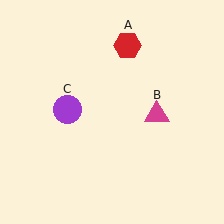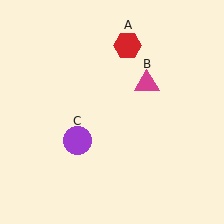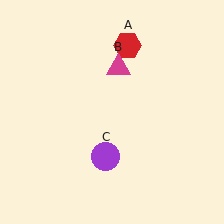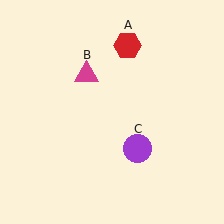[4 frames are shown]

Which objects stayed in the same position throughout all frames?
Red hexagon (object A) remained stationary.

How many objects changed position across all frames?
2 objects changed position: magenta triangle (object B), purple circle (object C).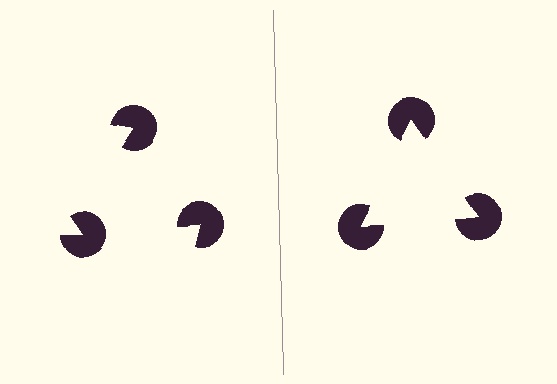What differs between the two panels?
The pac-man discs are positioned identically on both sides; only the wedge orientations differ. On the right they align to a triangle; on the left they are misaligned.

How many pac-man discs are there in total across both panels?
6 — 3 on each side.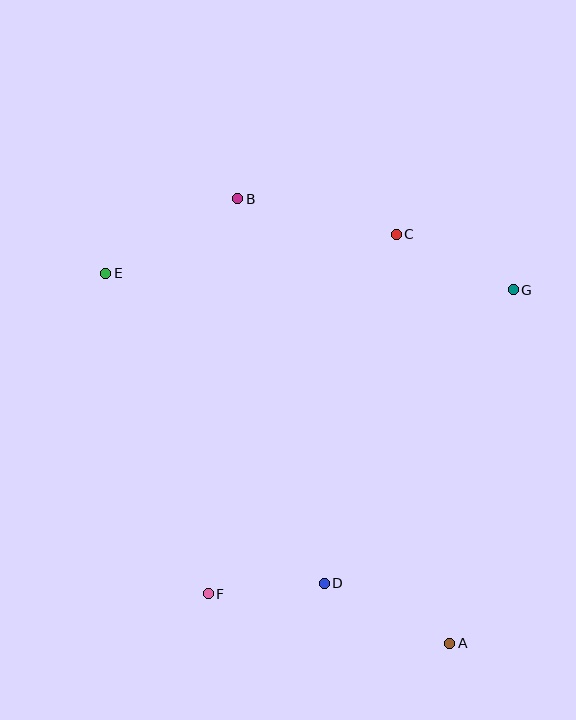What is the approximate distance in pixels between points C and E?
The distance between C and E is approximately 293 pixels.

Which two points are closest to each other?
Points D and F are closest to each other.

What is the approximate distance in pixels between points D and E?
The distance between D and E is approximately 379 pixels.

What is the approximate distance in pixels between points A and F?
The distance between A and F is approximately 246 pixels.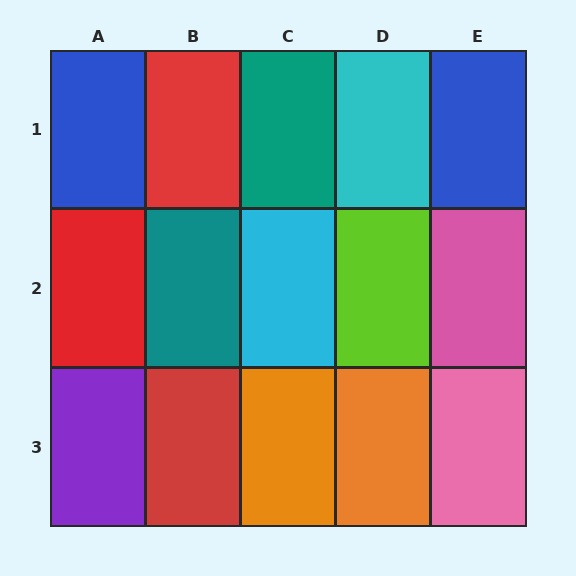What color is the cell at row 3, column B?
Red.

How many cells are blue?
2 cells are blue.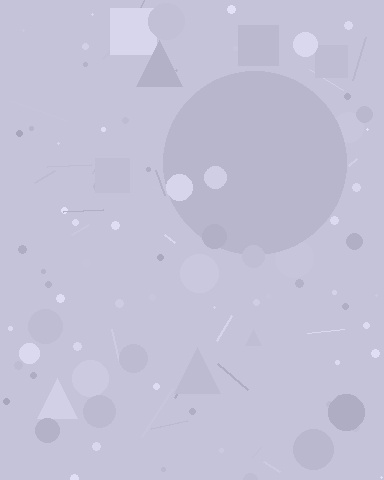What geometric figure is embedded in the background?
A circle is embedded in the background.